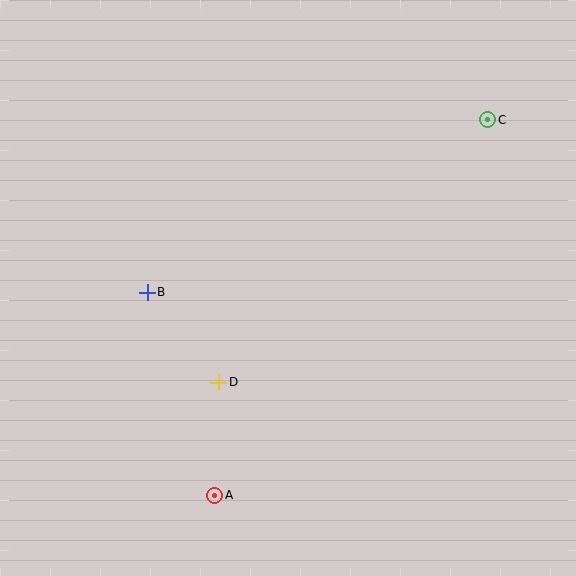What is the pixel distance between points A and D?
The distance between A and D is 113 pixels.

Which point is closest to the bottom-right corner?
Point A is closest to the bottom-right corner.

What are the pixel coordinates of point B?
Point B is at (147, 292).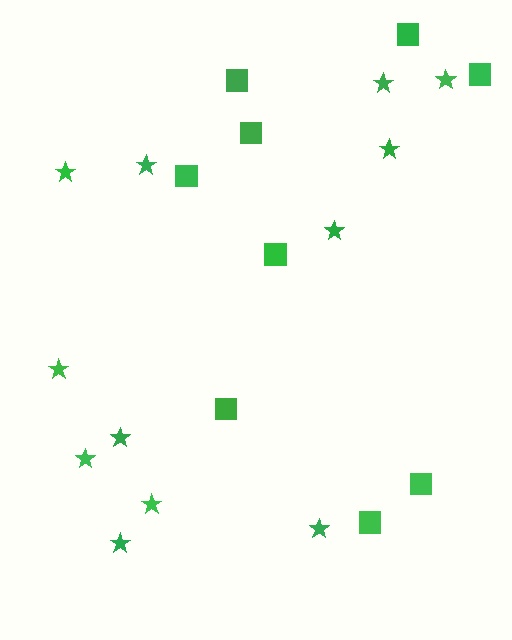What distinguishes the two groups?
There are 2 groups: one group of stars (12) and one group of squares (9).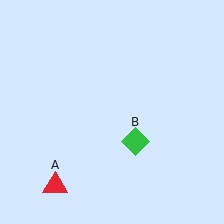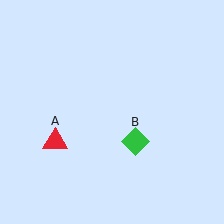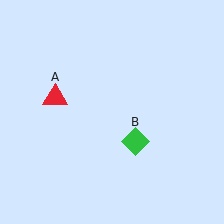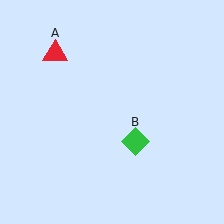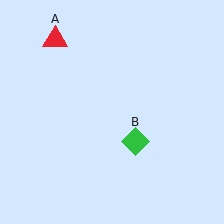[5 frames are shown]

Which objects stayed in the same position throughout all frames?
Green diamond (object B) remained stationary.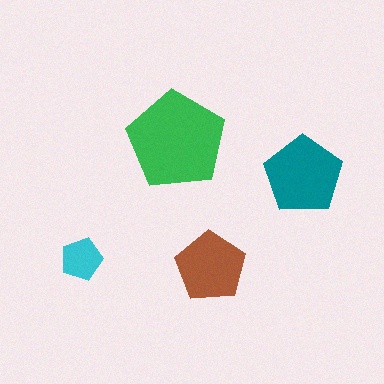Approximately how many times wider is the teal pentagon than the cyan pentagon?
About 2 times wider.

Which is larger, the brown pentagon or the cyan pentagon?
The brown one.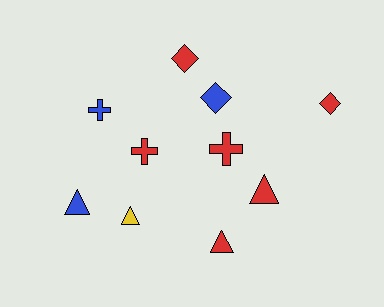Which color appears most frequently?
Red, with 6 objects.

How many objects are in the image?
There are 10 objects.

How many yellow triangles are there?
There is 1 yellow triangle.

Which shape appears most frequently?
Triangle, with 4 objects.